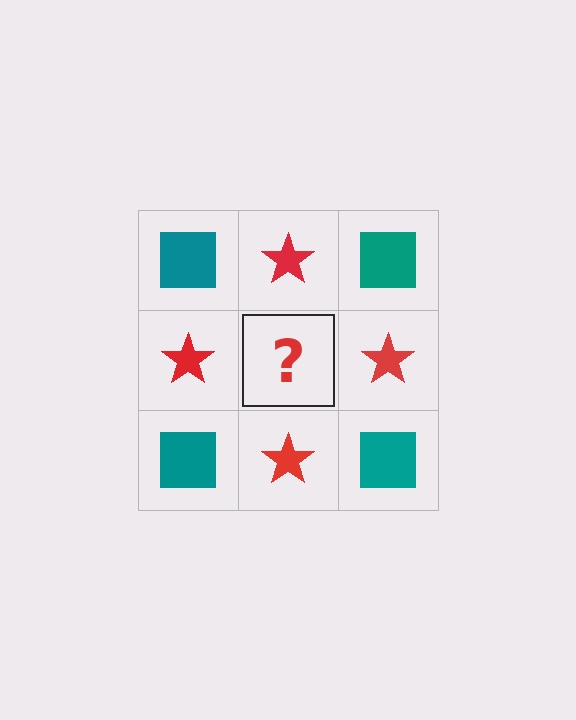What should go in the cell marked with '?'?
The missing cell should contain a teal square.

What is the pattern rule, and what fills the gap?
The rule is that it alternates teal square and red star in a checkerboard pattern. The gap should be filled with a teal square.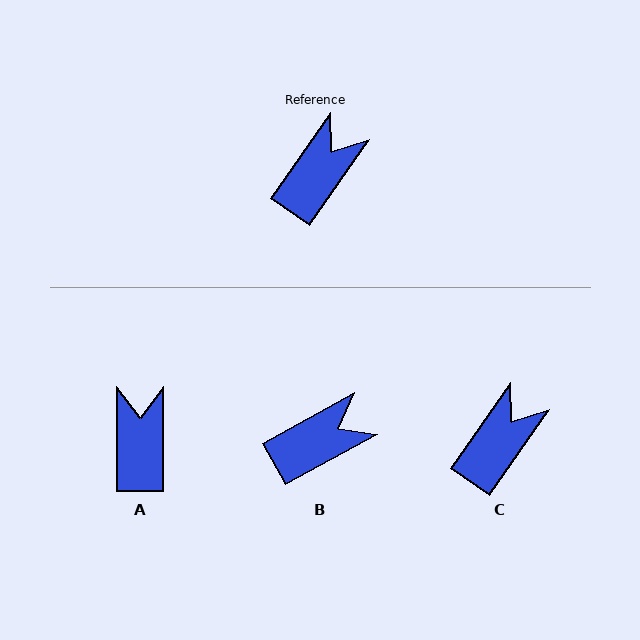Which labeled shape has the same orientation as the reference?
C.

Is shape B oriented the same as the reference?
No, it is off by about 26 degrees.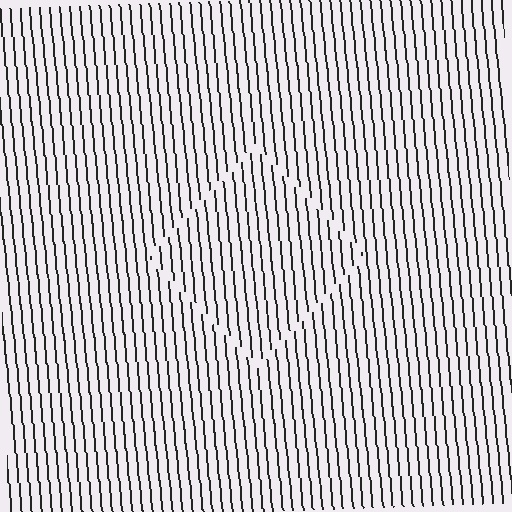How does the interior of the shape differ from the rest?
The interior of the shape contains the same grating, shifted by half a period — the contour is defined by the phase discontinuity where line-ends from the inner and outer gratings abut.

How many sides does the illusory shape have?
4 sides — the line-ends trace a square.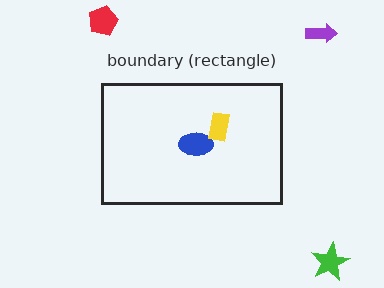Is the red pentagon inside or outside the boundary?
Outside.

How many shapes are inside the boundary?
2 inside, 3 outside.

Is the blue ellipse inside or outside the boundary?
Inside.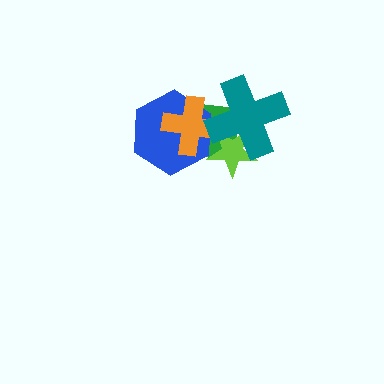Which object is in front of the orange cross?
The teal cross is in front of the orange cross.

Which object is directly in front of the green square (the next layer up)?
The lime star is directly in front of the green square.